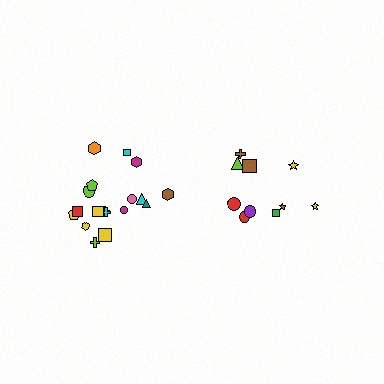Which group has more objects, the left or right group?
The left group.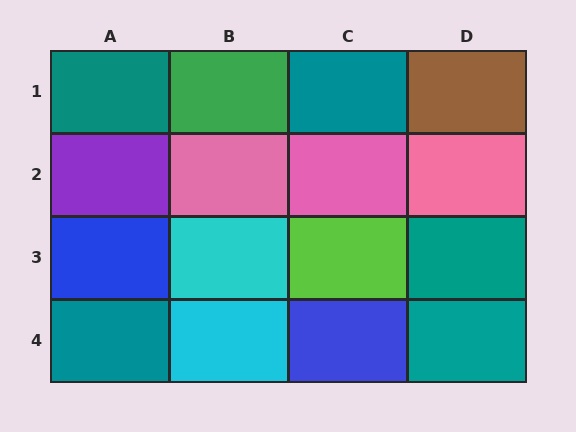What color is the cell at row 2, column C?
Pink.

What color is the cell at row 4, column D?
Teal.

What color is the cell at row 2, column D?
Pink.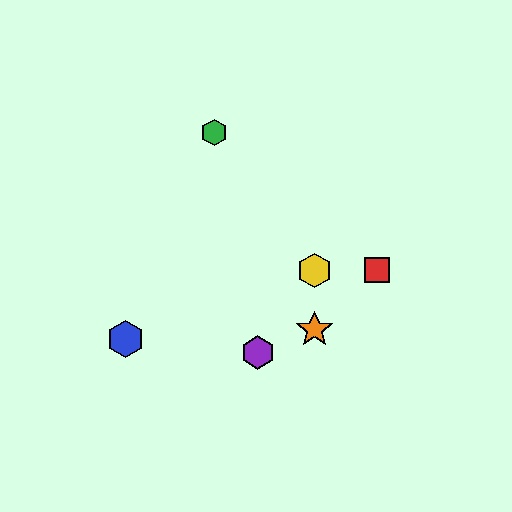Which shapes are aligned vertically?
The yellow hexagon, the orange star are aligned vertically.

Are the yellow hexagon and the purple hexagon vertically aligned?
No, the yellow hexagon is at x≈314 and the purple hexagon is at x≈258.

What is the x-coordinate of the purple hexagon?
The purple hexagon is at x≈258.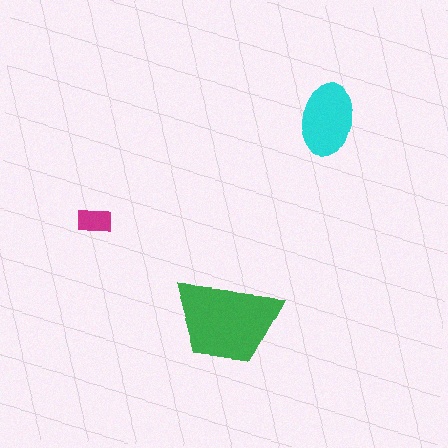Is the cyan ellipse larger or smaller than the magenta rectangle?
Larger.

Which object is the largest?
The green trapezoid.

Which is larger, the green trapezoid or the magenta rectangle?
The green trapezoid.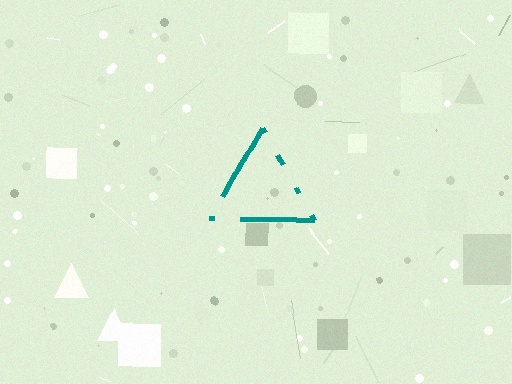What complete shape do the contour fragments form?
The contour fragments form a triangle.